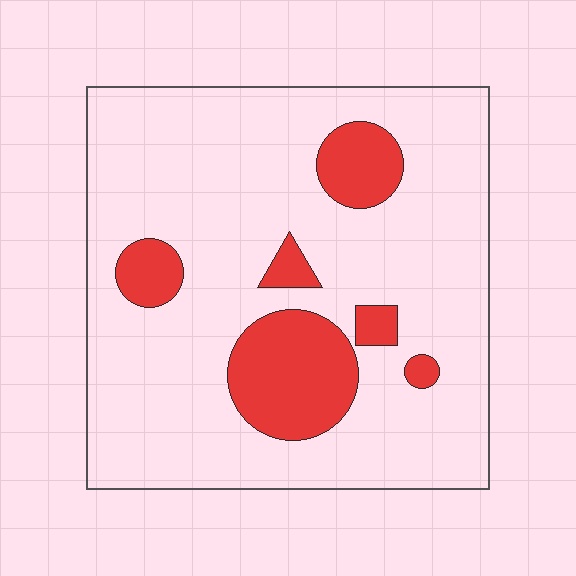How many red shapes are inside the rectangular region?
6.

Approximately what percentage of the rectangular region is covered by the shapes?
Approximately 15%.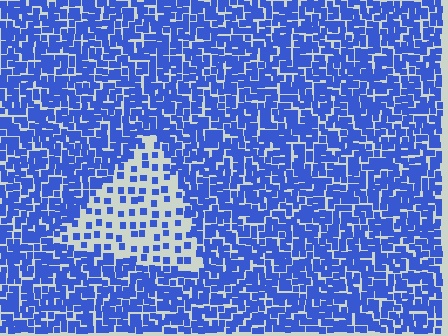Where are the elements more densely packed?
The elements are more densely packed outside the triangle boundary.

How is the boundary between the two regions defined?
The boundary is defined by a change in element density (approximately 2.9x ratio). All elements are the same color, size, and shape.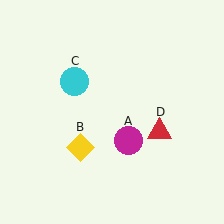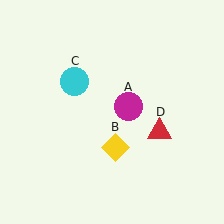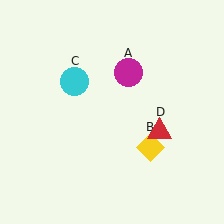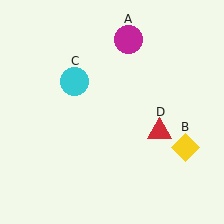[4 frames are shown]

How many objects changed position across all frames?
2 objects changed position: magenta circle (object A), yellow diamond (object B).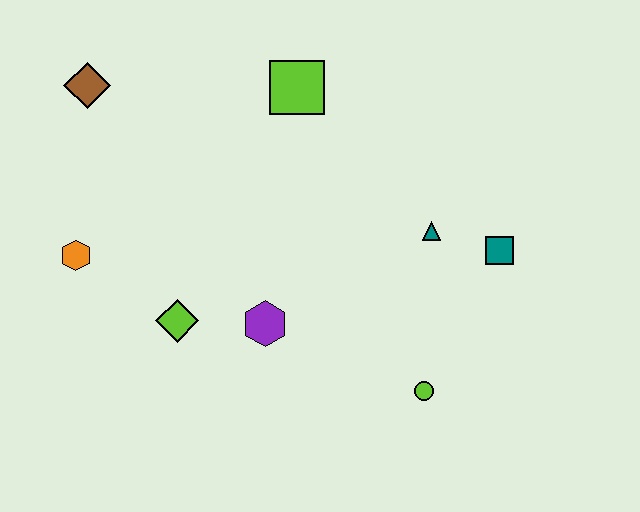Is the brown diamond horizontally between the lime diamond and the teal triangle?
No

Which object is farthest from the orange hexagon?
The teal square is farthest from the orange hexagon.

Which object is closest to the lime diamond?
The purple hexagon is closest to the lime diamond.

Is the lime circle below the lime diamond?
Yes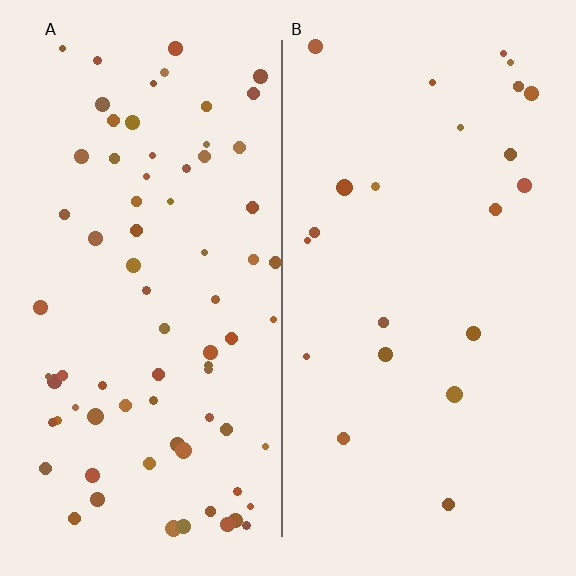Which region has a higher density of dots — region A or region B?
A (the left).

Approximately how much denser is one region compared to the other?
Approximately 3.4× — region A over region B.